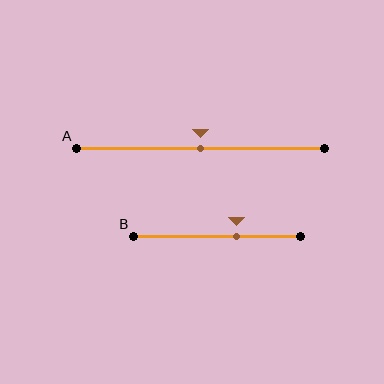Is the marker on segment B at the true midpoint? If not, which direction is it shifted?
No, the marker on segment B is shifted to the right by about 12% of the segment length.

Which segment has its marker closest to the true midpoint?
Segment A has its marker closest to the true midpoint.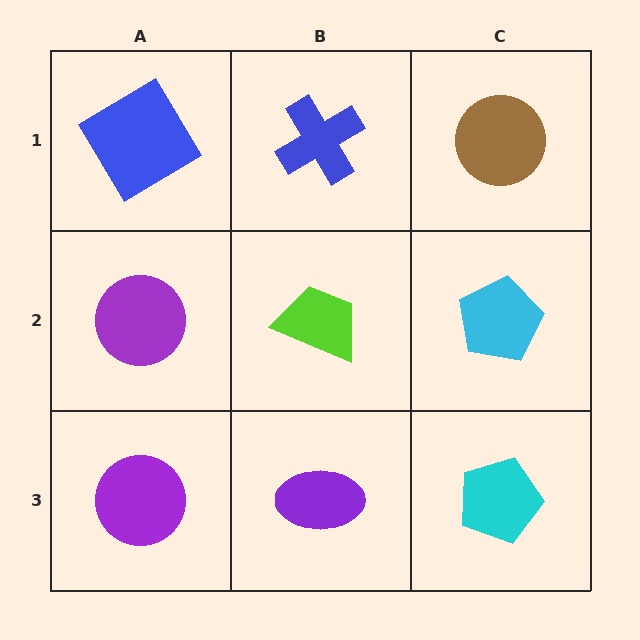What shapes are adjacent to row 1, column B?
A lime trapezoid (row 2, column B), a blue diamond (row 1, column A), a brown circle (row 1, column C).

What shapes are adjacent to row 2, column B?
A blue cross (row 1, column B), a purple ellipse (row 3, column B), a purple circle (row 2, column A), a cyan pentagon (row 2, column C).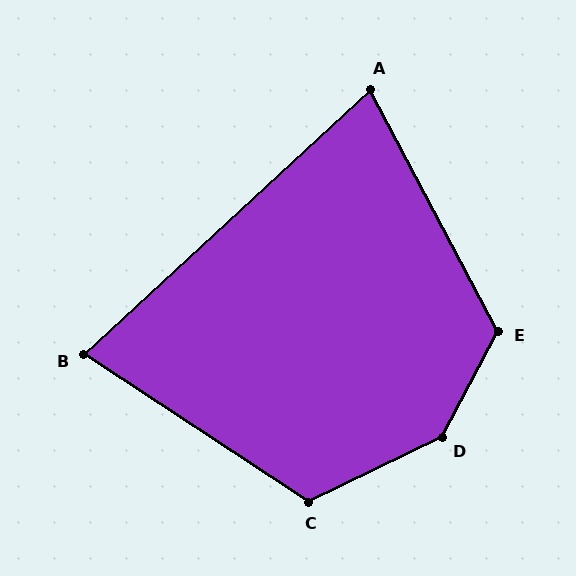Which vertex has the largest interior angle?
D, at approximately 144 degrees.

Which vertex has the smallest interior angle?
A, at approximately 75 degrees.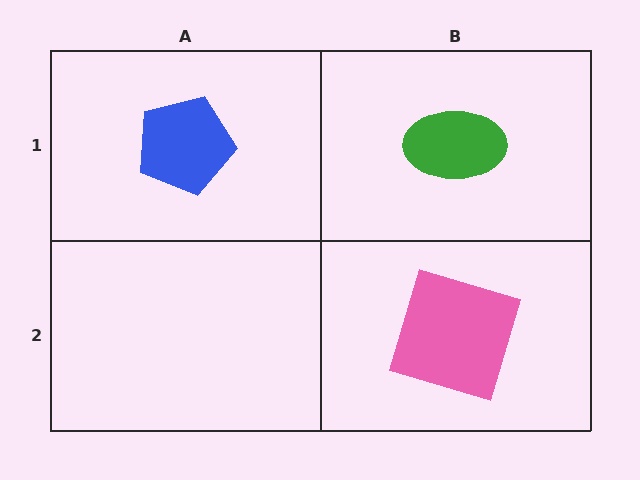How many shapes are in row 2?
1 shape.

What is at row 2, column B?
A pink square.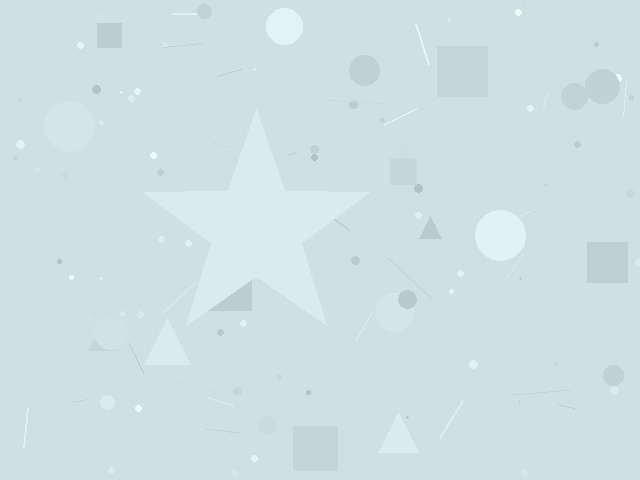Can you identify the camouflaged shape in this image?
The camouflaged shape is a star.